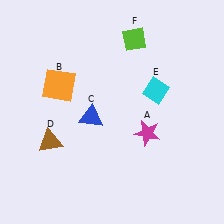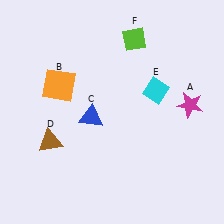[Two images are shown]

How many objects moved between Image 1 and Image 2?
1 object moved between the two images.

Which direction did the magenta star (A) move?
The magenta star (A) moved right.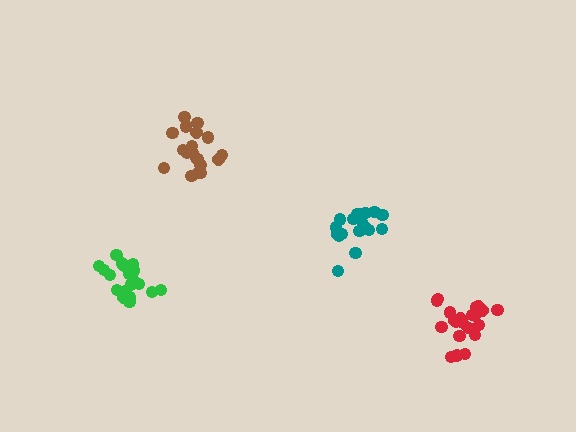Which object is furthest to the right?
The red cluster is rightmost.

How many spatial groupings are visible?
There are 4 spatial groupings.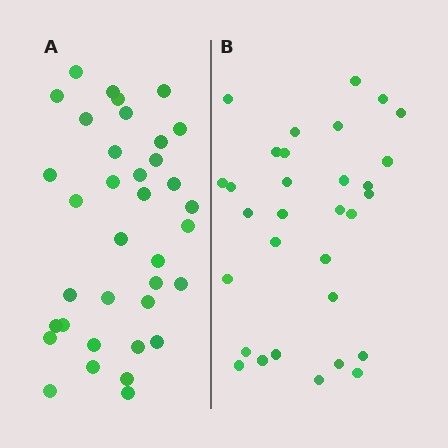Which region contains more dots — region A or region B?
Region A (the left region) has more dots.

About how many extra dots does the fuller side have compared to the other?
Region A has about 5 more dots than region B.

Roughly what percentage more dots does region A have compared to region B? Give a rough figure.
About 15% more.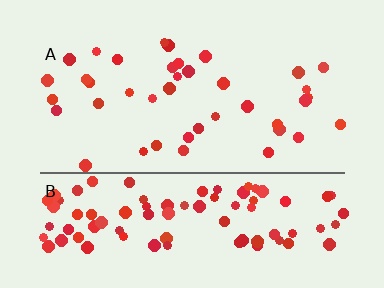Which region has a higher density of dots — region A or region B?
B (the bottom).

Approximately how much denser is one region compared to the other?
Approximately 2.7× — region B over region A.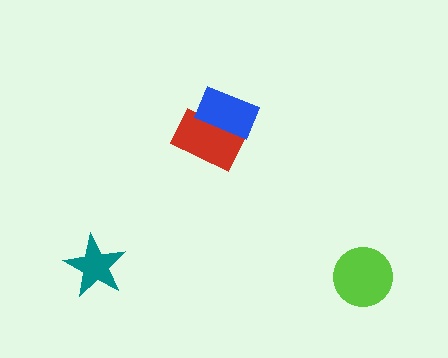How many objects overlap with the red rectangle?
1 object overlaps with the red rectangle.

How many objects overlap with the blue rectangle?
1 object overlaps with the blue rectangle.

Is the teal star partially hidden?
No, no other shape covers it.